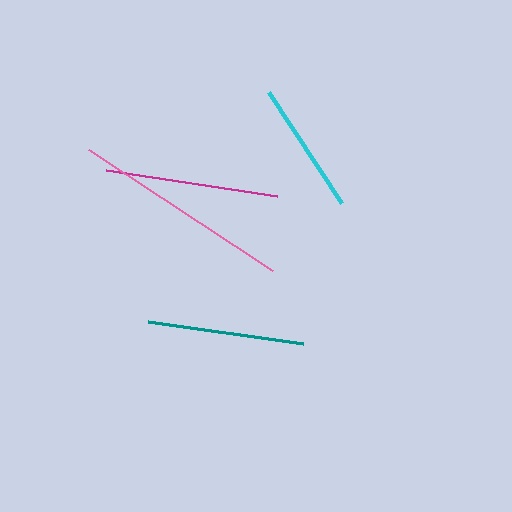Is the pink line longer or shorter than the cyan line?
The pink line is longer than the cyan line.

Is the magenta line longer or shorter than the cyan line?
The magenta line is longer than the cyan line.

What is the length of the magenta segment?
The magenta segment is approximately 173 pixels long.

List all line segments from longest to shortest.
From longest to shortest: pink, magenta, teal, cyan.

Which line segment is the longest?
The pink line is the longest at approximately 219 pixels.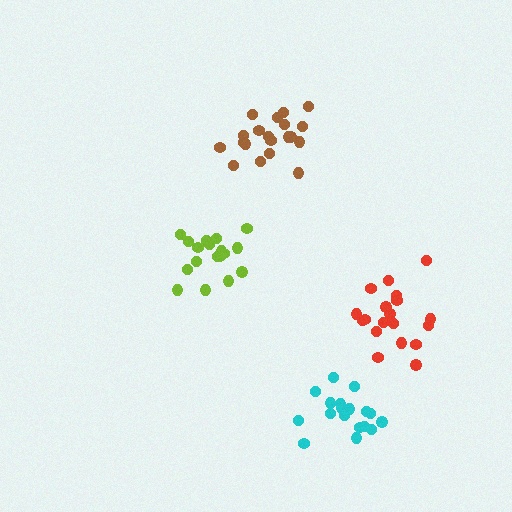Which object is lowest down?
The cyan cluster is bottommost.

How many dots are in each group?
Group 1: 18 dots, Group 2: 20 dots, Group 3: 19 dots, Group 4: 18 dots (75 total).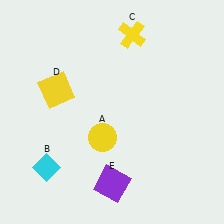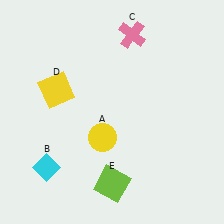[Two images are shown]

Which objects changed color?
C changed from yellow to pink. E changed from purple to lime.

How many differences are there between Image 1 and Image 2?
There are 2 differences between the two images.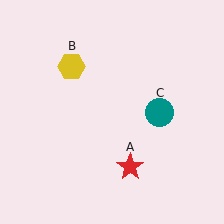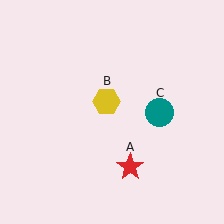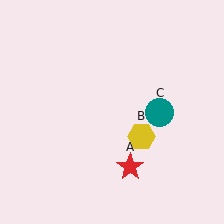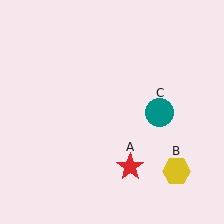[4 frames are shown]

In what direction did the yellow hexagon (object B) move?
The yellow hexagon (object B) moved down and to the right.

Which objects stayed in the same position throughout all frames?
Red star (object A) and teal circle (object C) remained stationary.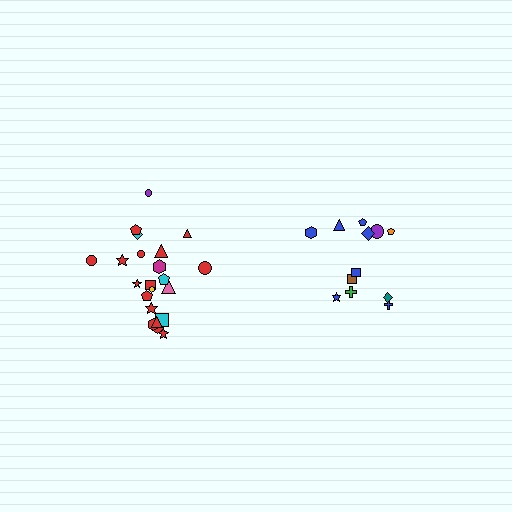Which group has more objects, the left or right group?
The left group.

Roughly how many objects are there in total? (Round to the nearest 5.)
Roughly 35 objects in total.